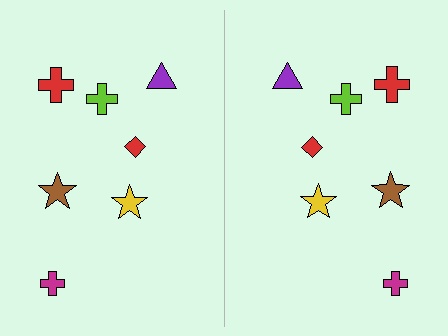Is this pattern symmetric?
Yes, this pattern has bilateral (reflection) symmetry.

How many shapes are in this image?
There are 14 shapes in this image.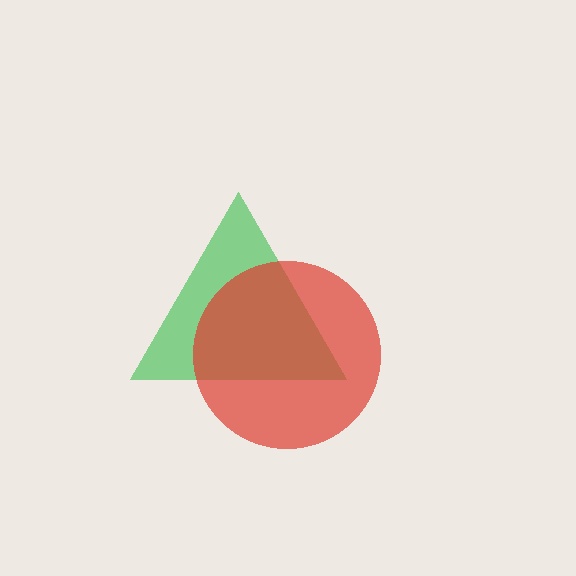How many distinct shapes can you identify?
There are 2 distinct shapes: a green triangle, a red circle.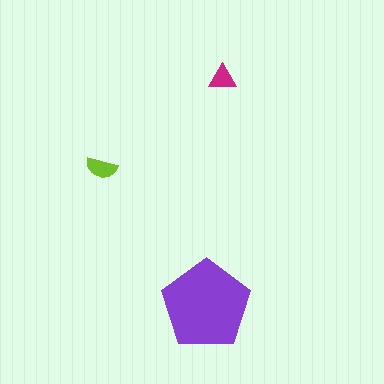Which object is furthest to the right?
The magenta triangle is rightmost.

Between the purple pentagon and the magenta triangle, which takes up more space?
The purple pentagon.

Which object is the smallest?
The magenta triangle.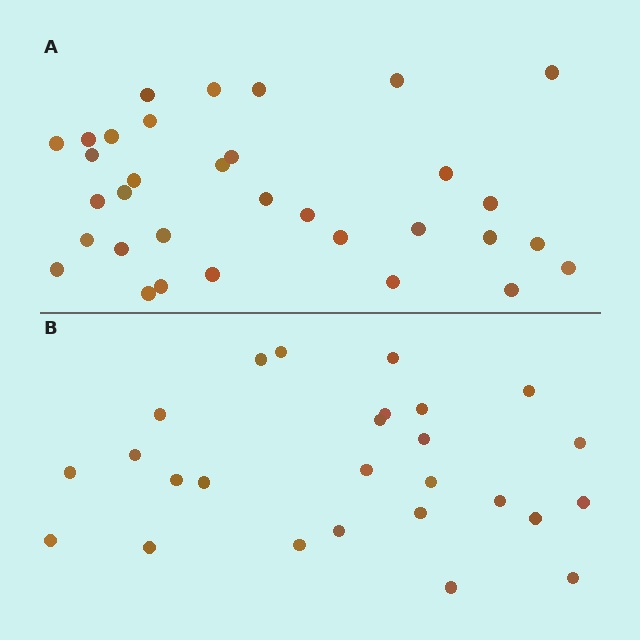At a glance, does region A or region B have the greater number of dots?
Region A (the top region) has more dots.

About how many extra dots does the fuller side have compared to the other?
Region A has roughly 8 or so more dots than region B.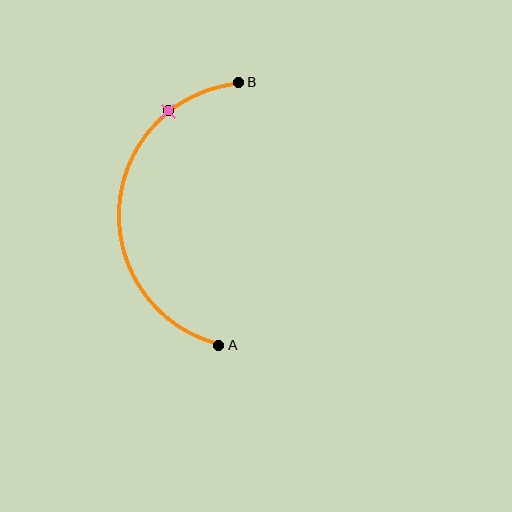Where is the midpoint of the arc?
The arc midpoint is the point on the curve farthest from the straight line joining A and B. It sits to the left of that line.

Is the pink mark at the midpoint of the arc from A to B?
No. The pink mark lies on the arc but is closer to endpoint B. The arc midpoint would be at the point on the curve equidistant along the arc from both A and B.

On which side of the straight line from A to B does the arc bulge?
The arc bulges to the left of the straight line connecting A and B.